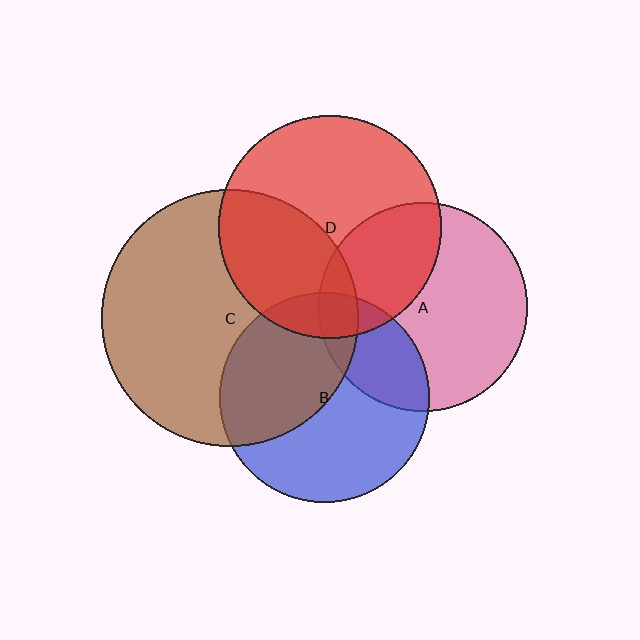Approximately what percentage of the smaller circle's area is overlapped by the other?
Approximately 35%.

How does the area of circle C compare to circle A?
Approximately 1.5 times.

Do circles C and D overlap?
Yes.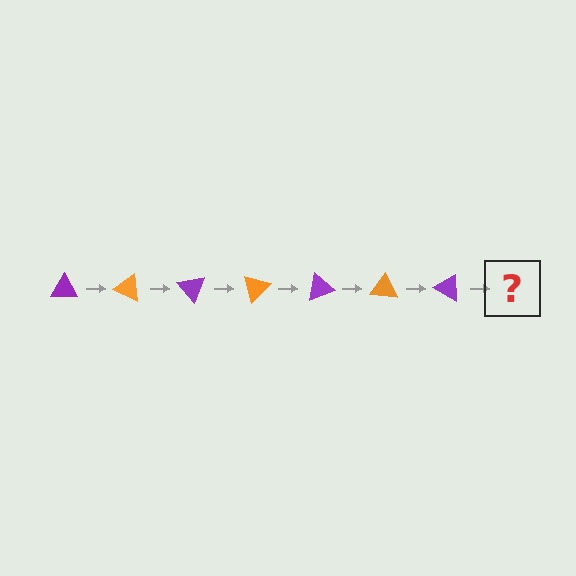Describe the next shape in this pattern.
It should be an orange triangle, rotated 175 degrees from the start.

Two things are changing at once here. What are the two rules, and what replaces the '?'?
The two rules are that it rotates 25 degrees each step and the color cycles through purple and orange. The '?' should be an orange triangle, rotated 175 degrees from the start.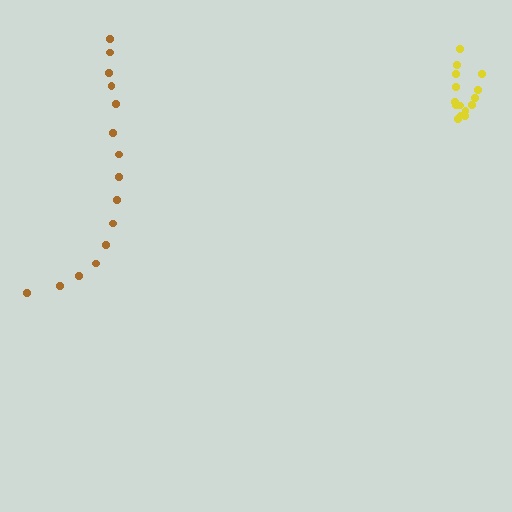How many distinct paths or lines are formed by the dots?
There are 2 distinct paths.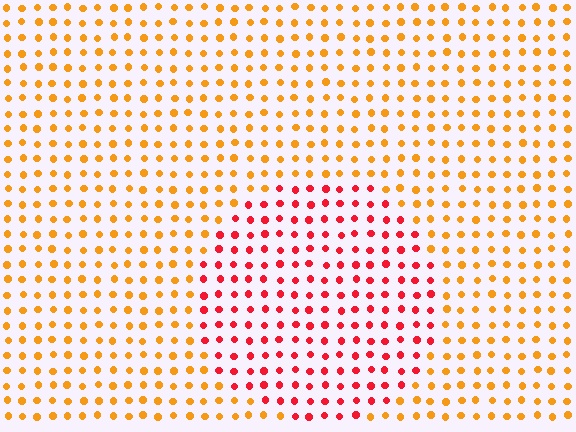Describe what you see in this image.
The image is filled with small orange elements in a uniform arrangement. A circle-shaped region is visible where the elements are tinted to a slightly different hue, forming a subtle color boundary.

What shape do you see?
I see a circle.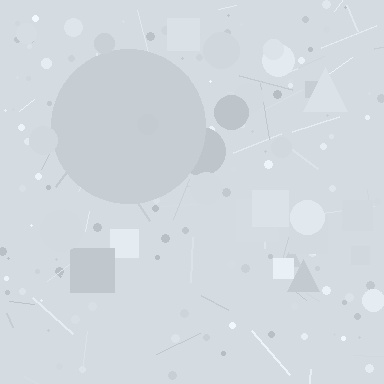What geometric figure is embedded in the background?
A circle is embedded in the background.